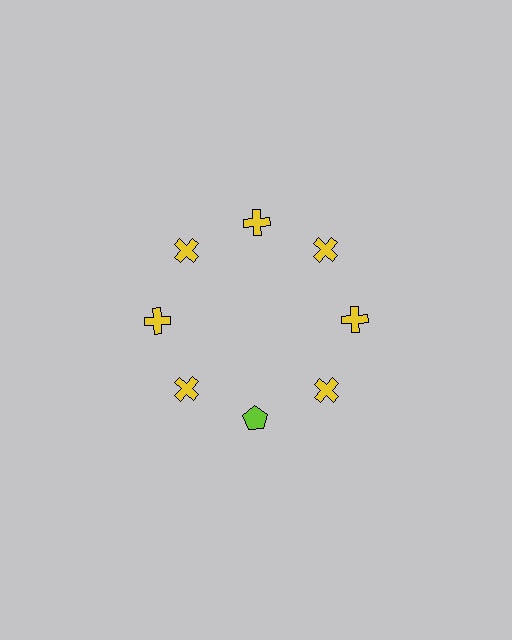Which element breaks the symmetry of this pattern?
The lime pentagon at roughly the 6 o'clock position breaks the symmetry. All other shapes are yellow crosses.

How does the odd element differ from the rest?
It differs in both color (lime instead of yellow) and shape (pentagon instead of cross).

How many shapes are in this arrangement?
There are 8 shapes arranged in a ring pattern.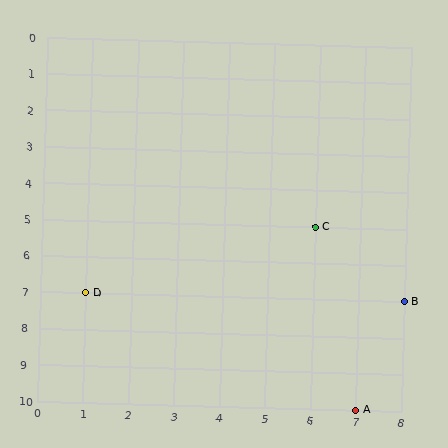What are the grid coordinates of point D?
Point D is at grid coordinates (1, 7).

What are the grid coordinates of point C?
Point C is at grid coordinates (6, 5).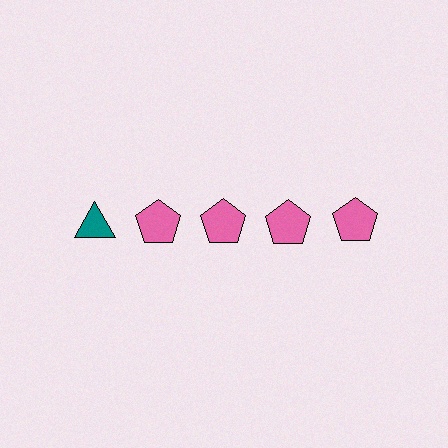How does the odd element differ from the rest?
It differs in both color (teal instead of pink) and shape (triangle instead of pentagon).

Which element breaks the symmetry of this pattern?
The teal triangle in the top row, leftmost column breaks the symmetry. All other shapes are pink pentagons.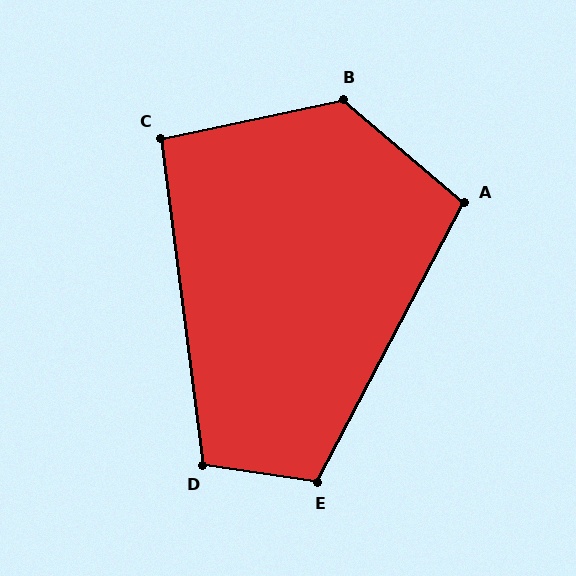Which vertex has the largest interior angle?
B, at approximately 128 degrees.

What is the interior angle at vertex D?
Approximately 106 degrees (obtuse).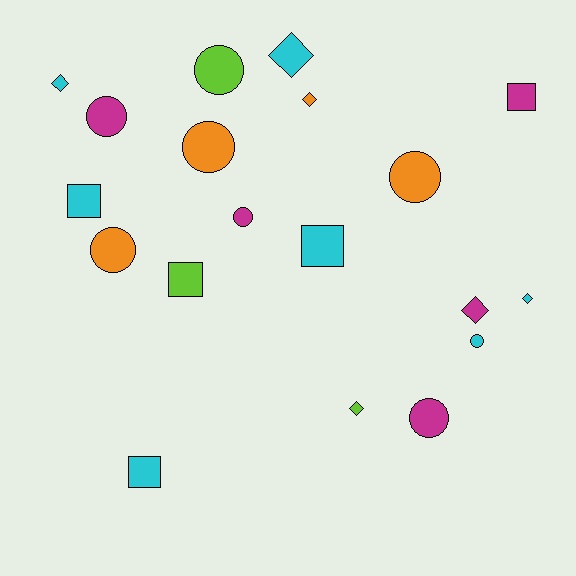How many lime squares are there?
There is 1 lime square.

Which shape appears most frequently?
Circle, with 8 objects.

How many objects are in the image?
There are 19 objects.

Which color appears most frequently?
Cyan, with 7 objects.